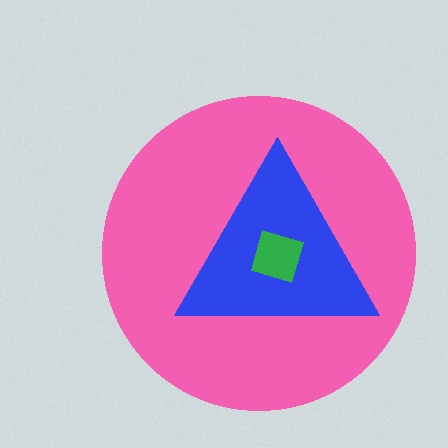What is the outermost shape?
The pink circle.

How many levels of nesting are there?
3.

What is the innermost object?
The green diamond.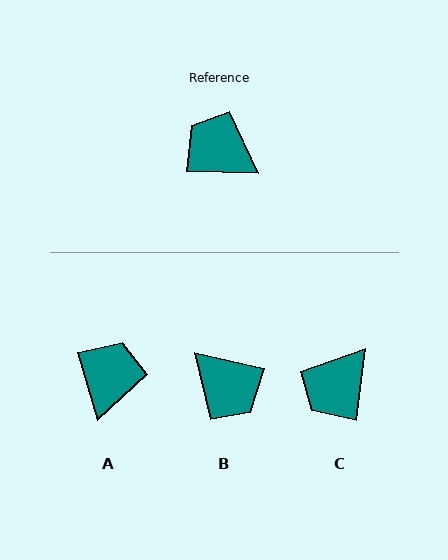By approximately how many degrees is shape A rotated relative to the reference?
Approximately 72 degrees clockwise.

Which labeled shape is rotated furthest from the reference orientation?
B, about 169 degrees away.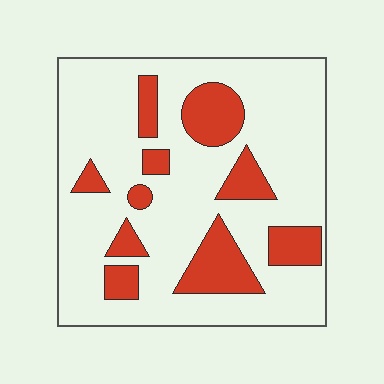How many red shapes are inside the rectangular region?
10.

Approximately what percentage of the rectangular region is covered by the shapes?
Approximately 25%.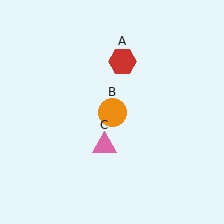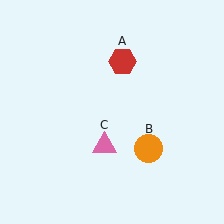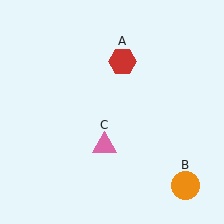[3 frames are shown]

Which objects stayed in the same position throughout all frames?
Red hexagon (object A) and pink triangle (object C) remained stationary.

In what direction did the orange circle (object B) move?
The orange circle (object B) moved down and to the right.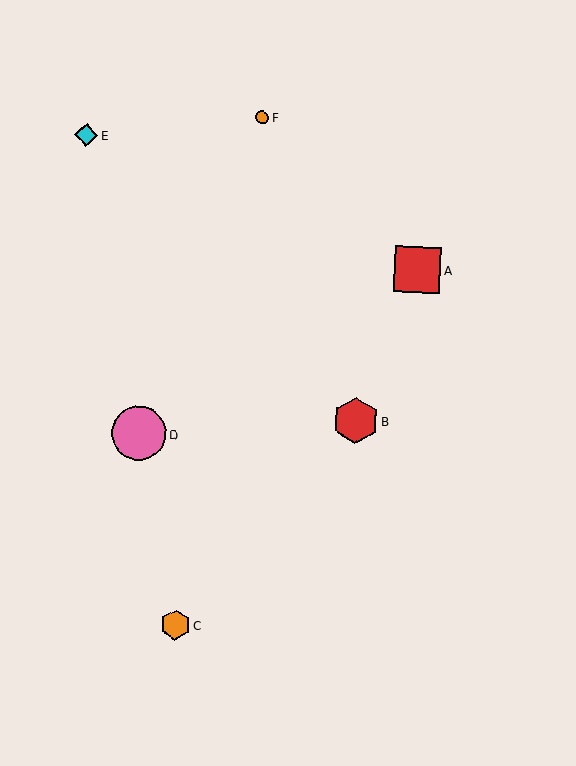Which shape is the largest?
The pink circle (labeled D) is the largest.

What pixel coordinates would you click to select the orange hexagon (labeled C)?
Click at (175, 625) to select the orange hexagon C.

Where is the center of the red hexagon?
The center of the red hexagon is at (356, 421).